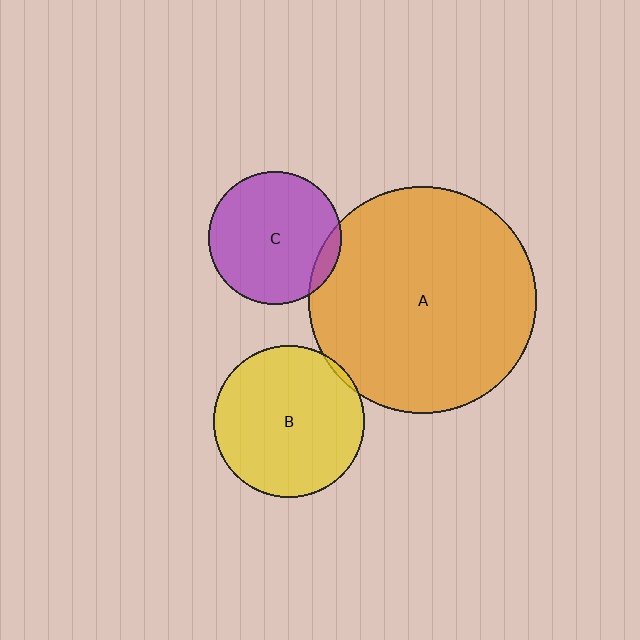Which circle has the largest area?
Circle A (orange).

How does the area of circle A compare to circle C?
Approximately 2.9 times.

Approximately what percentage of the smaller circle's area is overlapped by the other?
Approximately 10%.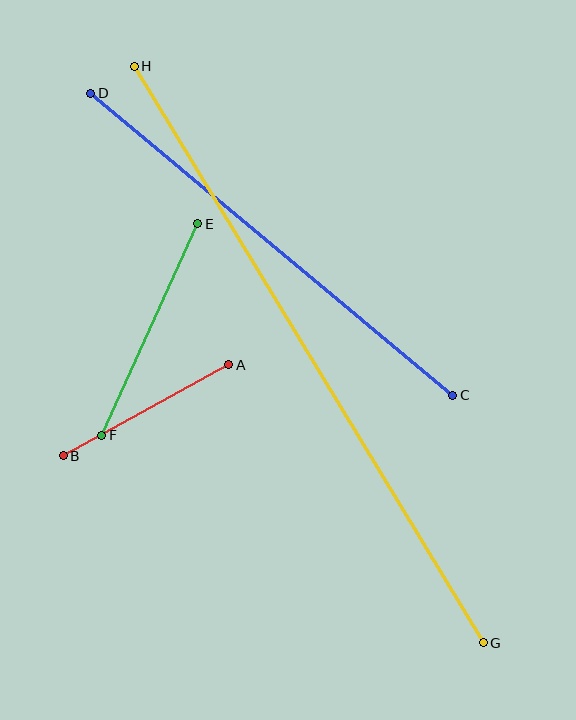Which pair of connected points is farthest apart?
Points G and H are farthest apart.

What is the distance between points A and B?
The distance is approximately 189 pixels.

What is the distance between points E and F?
The distance is approximately 232 pixels.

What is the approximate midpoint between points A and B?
The midpoint is at approximately (146, 410) pixels.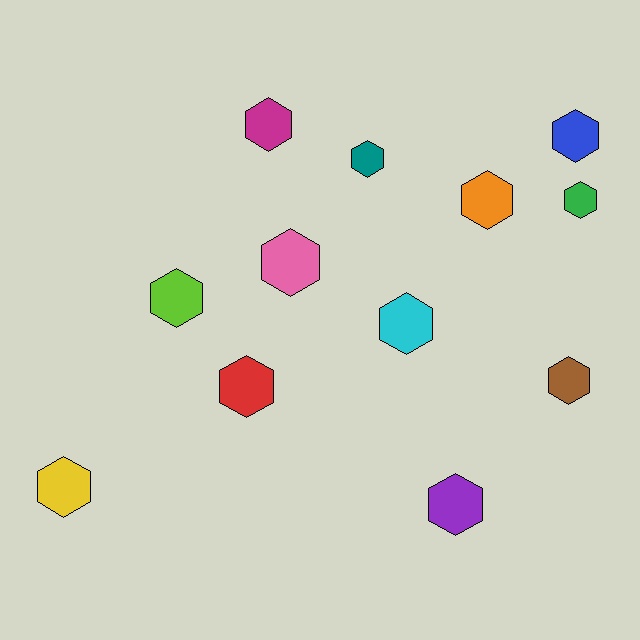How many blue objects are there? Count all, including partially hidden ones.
There is 1 blue object.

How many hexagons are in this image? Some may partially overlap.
There are 12 hexagons.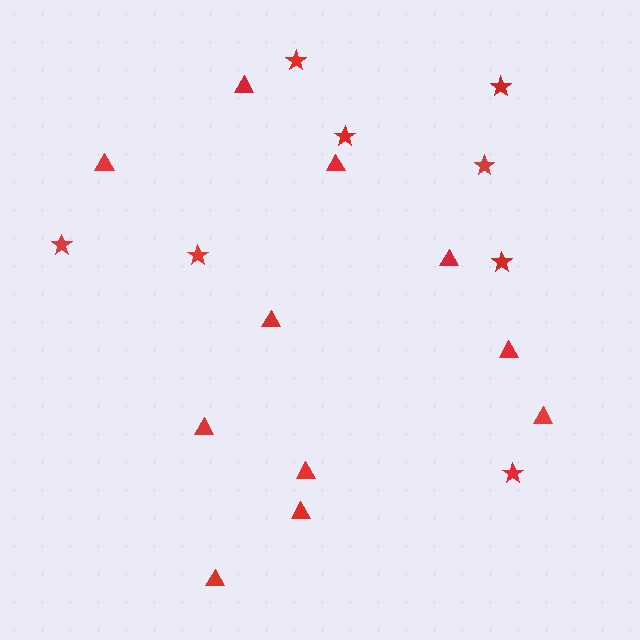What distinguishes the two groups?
There are 2 groups: one group of stars (8) and one group of triangles (11).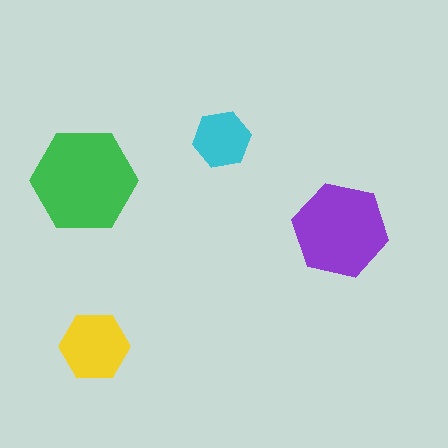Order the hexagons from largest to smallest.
the green one, the purple one, the yellow one, the cyan one.